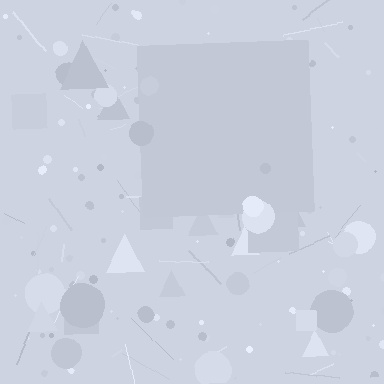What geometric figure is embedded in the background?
A square is embedded in the background.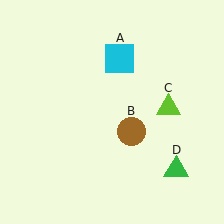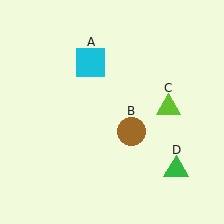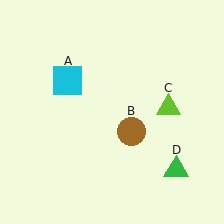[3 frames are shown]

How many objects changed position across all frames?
1 object changed position: cyan square (object A).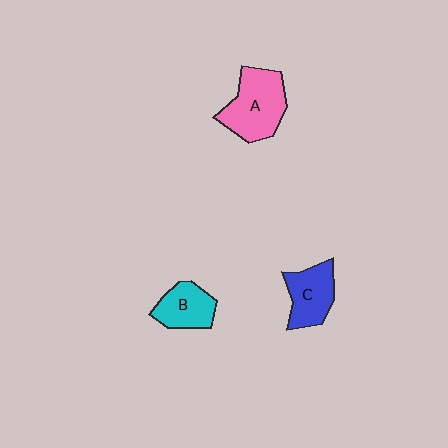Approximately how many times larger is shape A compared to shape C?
Approximately 1.4 times.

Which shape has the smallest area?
Shape B (cyan).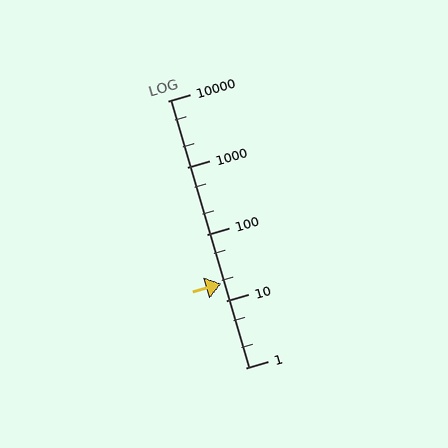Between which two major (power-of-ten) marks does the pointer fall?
The pointer is between 10 and 100.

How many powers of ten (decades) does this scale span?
The scale spans 4 decades, from 1 to 10000.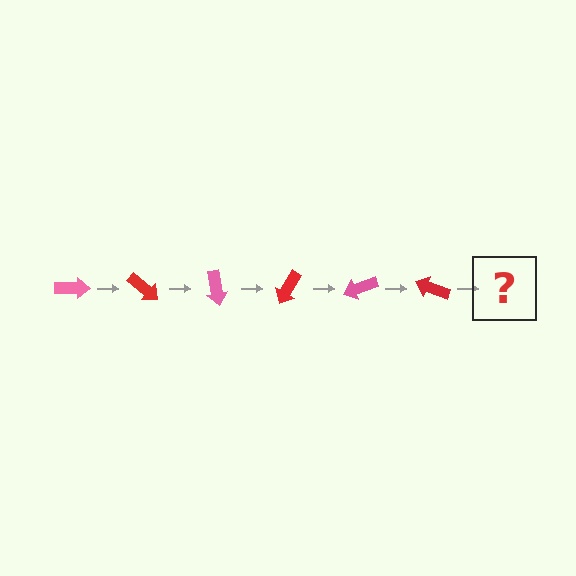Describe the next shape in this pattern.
It should be a pink arrow, rotated 240 degrees from the start.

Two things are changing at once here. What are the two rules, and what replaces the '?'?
The two rules are that it rotates 40 degrees each step and the color cycles through pink and red. The '?' should be a pink arrow, rotated 240 degrees from the start.